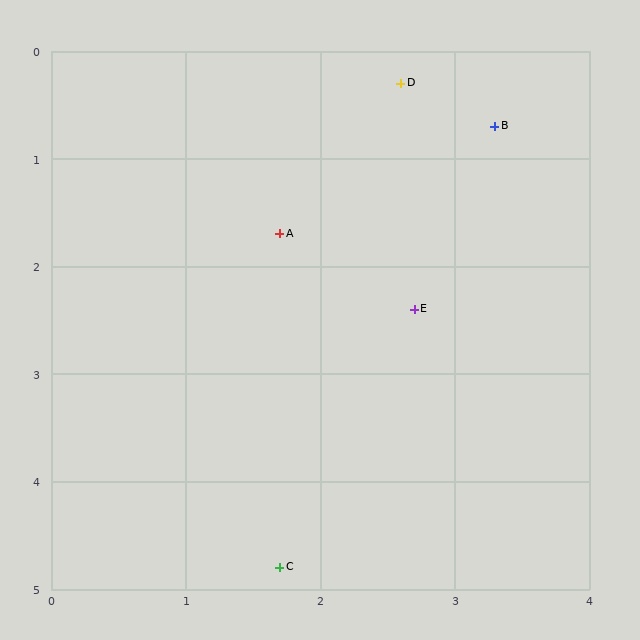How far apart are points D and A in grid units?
Points D and A are about 1.7 grid units apart.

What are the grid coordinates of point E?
Point E is at approximately (2.7, 2.4).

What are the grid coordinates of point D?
Point D is at approximately (2.6, 0.3).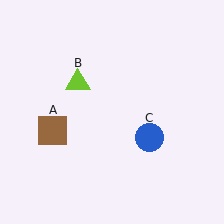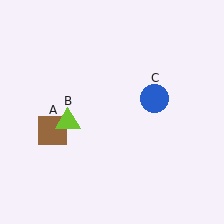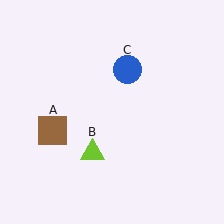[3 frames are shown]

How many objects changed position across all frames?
2 objects changed position: lime triangle (object B), blue circle (object C).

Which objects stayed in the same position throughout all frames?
Brown square (object A) remained stationary.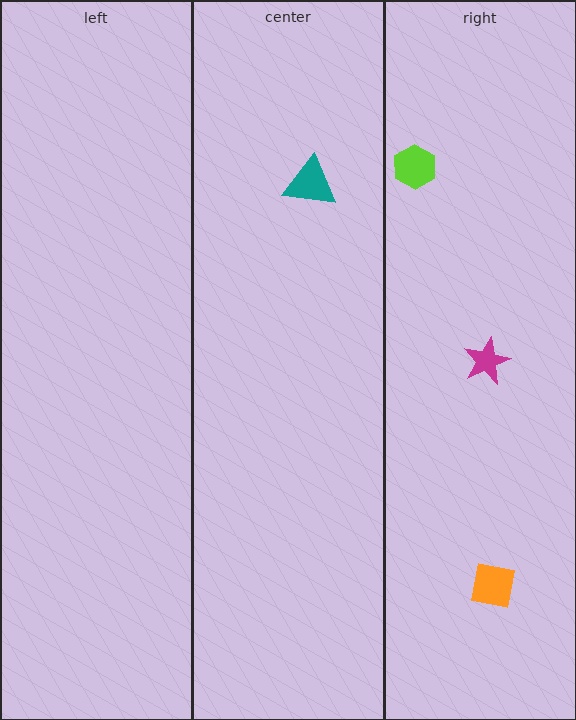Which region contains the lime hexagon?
The right region.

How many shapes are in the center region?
1.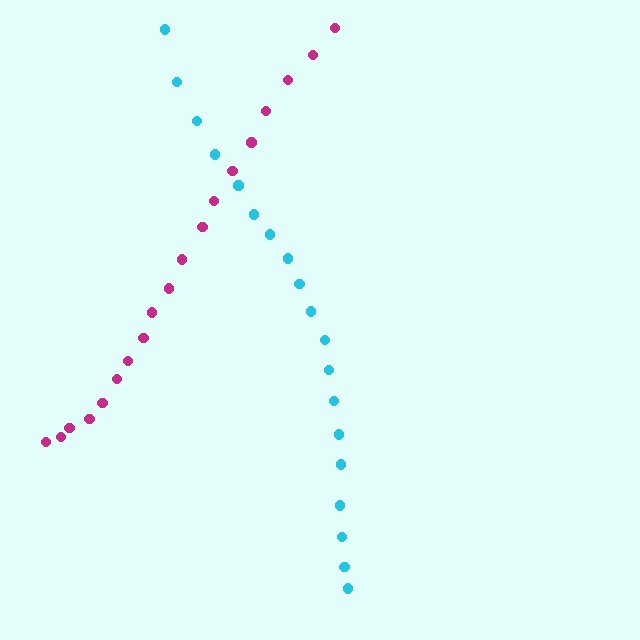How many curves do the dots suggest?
There are 2 distinct paths.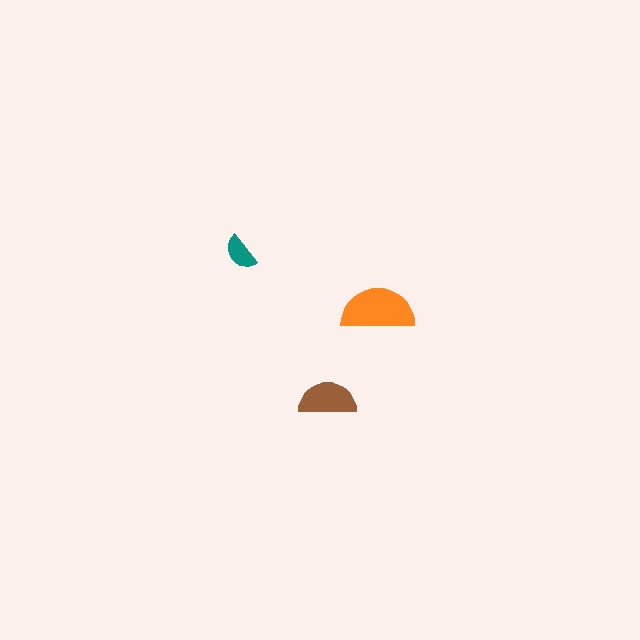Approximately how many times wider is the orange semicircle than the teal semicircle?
About 2 times wider.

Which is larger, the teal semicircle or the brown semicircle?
The brown one.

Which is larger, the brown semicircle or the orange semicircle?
The orange one.